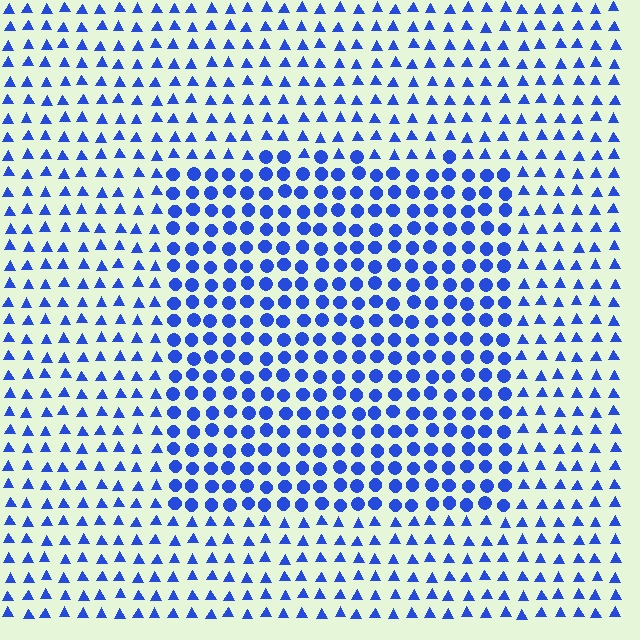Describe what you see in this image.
The image is filled with small blue elements arranged in a uniform grid. A rectangle-shaped region contains circles, while the surrounding area contains triangles. The boundary is defined purely by the change in element shape.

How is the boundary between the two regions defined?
The boundary is defined by a change in element shape: circles inside vs. triangles outside. All elements share the same color and spacing.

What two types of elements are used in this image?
The image uses circles inside the rectangle region and triangles outside it.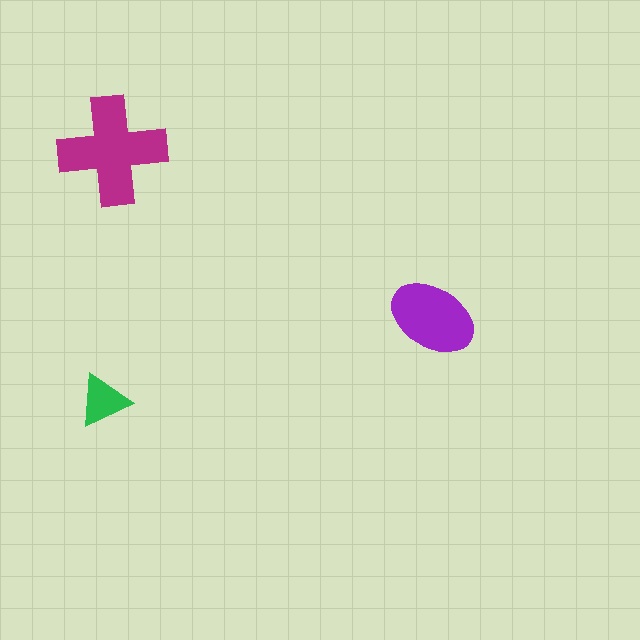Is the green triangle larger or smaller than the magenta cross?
Smaller.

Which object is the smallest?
The green triangle.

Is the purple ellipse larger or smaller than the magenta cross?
Smaller.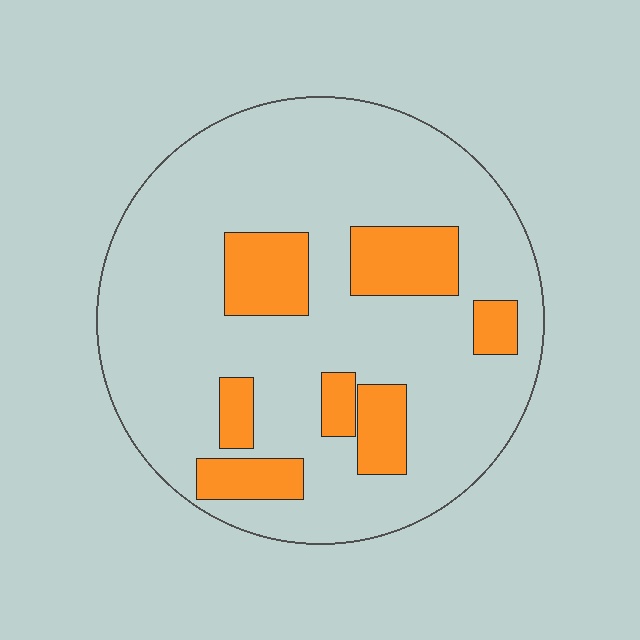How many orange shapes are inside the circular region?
7.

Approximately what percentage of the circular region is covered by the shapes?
Approximately 20%.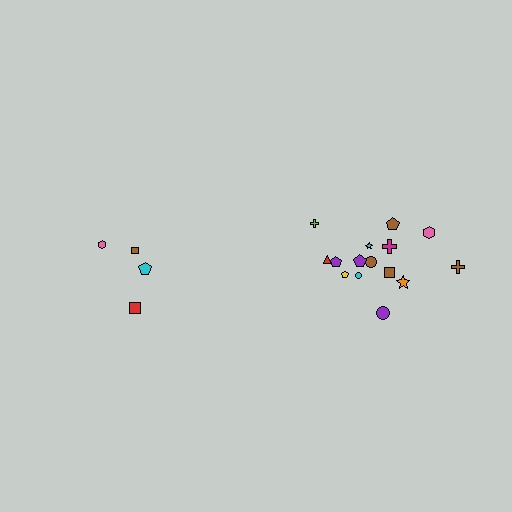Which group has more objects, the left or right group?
The right group.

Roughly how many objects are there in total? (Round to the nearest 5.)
Roughly 20 objects in total.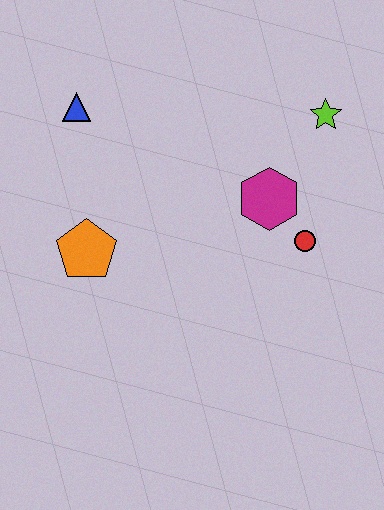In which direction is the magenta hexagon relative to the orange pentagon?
The magenta hexagon is to the right of the orange pentagon.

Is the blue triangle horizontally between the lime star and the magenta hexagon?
No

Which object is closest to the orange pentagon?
The blue triangle is closest to the orange pentagon.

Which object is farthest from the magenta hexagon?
The blue triangle is farthest from the magenta hexagon.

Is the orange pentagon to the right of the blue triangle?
Yes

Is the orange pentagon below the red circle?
Yes